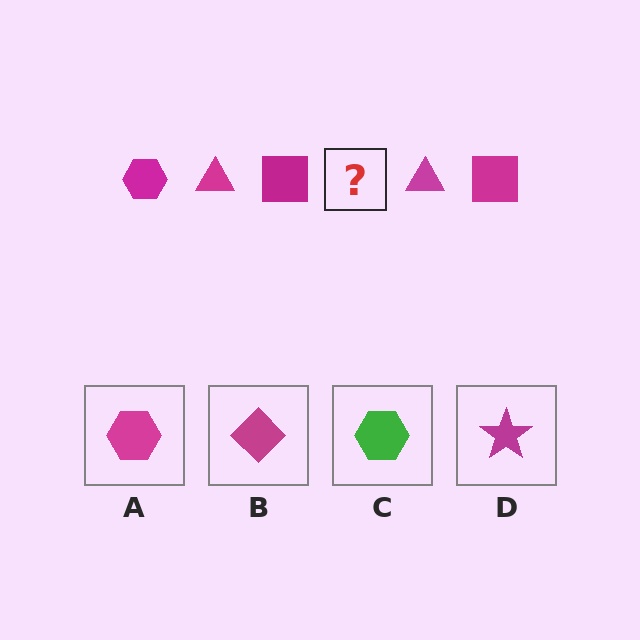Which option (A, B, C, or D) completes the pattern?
A.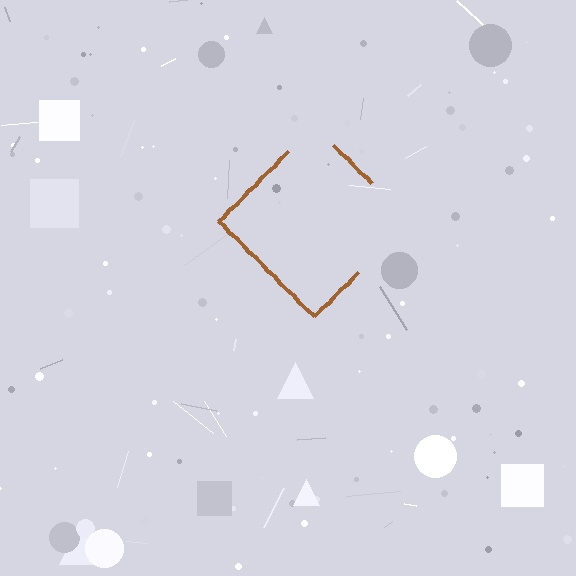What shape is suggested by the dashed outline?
The dashed outline suggests a diamond.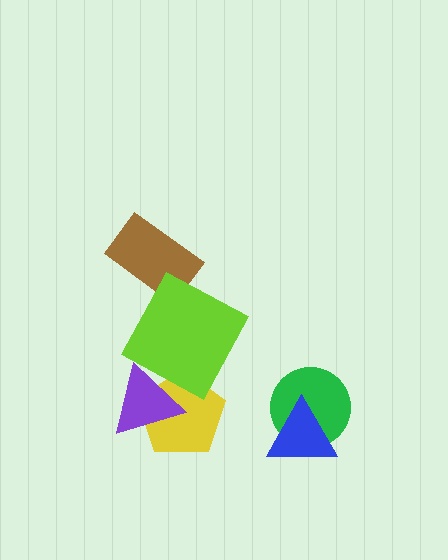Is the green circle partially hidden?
Yes, it is partially covered by another shape.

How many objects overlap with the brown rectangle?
0 objects overlap with the brown rectangle.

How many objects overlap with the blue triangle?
1 object overlaps with the blue triangle.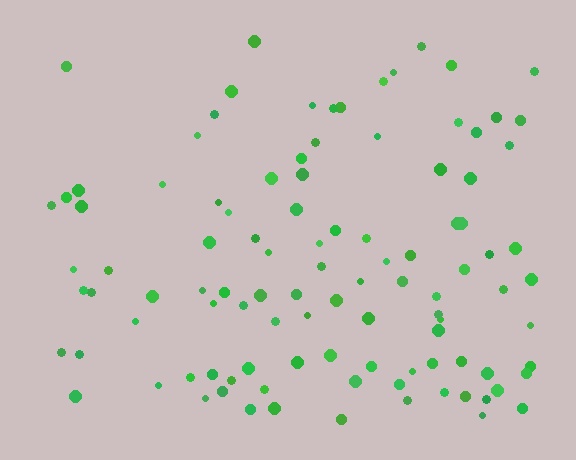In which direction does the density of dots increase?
From top to bottom, with the bottom side densest.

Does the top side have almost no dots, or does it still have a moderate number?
Still a moderate number, just noticeably fewer than the bottom.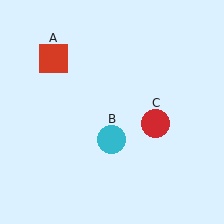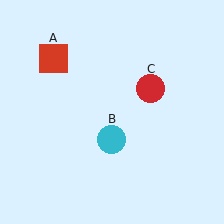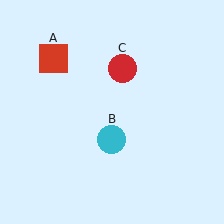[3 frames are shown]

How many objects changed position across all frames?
1 object changed position: red circle (object C).